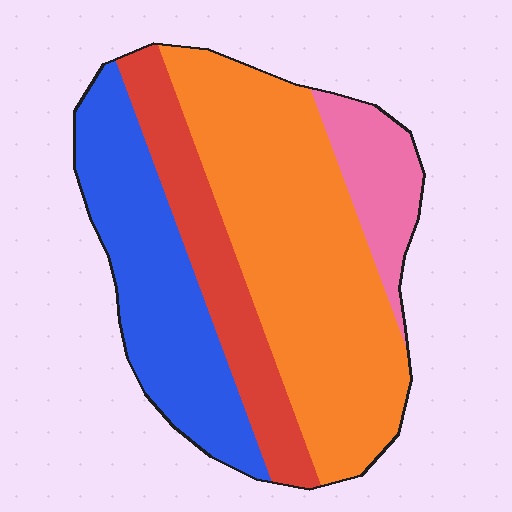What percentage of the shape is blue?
Blue covers 27% of the shape.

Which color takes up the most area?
Orange, at roughly 45%.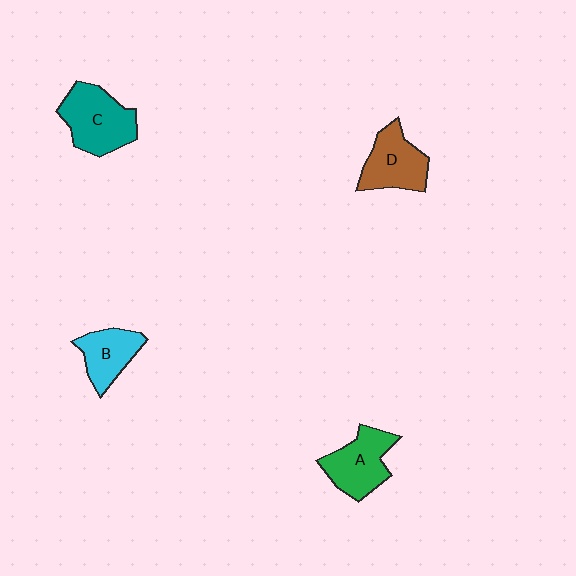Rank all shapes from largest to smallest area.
From largest to smallest: C (teal), A (green), D (brown), B (cyan).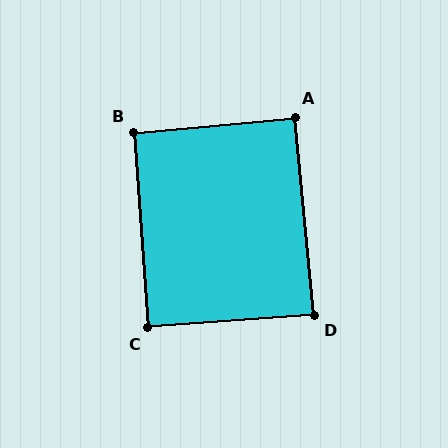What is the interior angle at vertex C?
Approximately 90 degrees (approximately right).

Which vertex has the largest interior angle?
B, at approximately 91 degrees.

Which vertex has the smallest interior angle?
D, at approximately 89 degrees.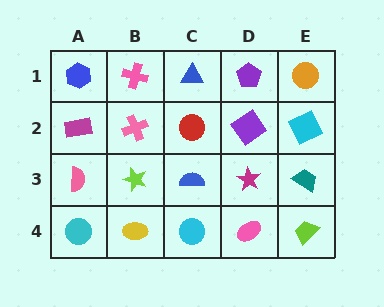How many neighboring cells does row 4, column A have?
2.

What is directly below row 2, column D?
A magenta star.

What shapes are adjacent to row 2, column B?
A pink cross (row 1, column B), a lime star (row 3, column B), a magenta rectangle (row 2, column A), a red circle (row 2, column C).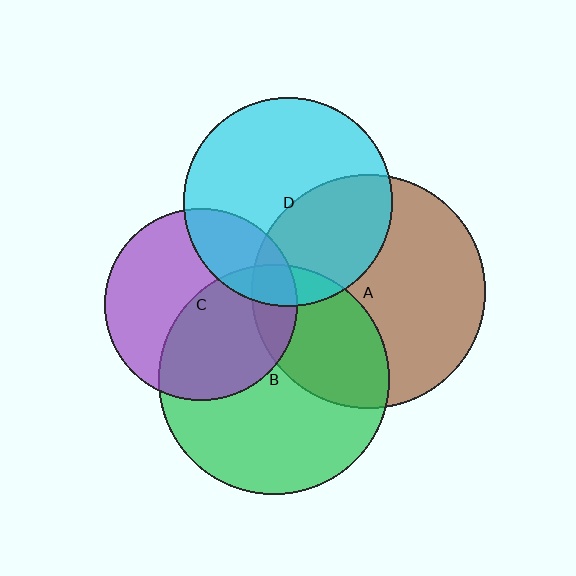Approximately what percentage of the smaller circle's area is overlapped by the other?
Approximately 25%.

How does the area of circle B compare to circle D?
Approximately 1.2 times.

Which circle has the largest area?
Circle A (brown).